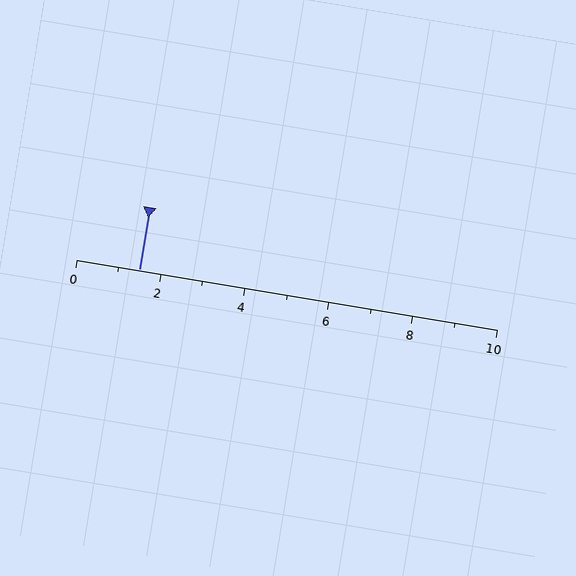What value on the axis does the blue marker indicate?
The marker indicates approximately 1.5.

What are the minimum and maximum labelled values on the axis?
The axis runs from 0 to 10.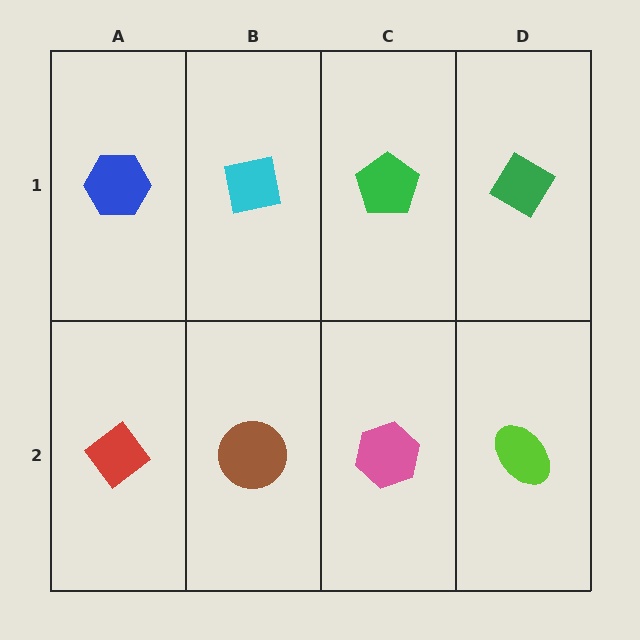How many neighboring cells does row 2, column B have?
3.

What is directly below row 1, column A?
A red diamond.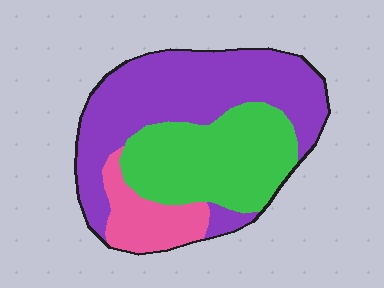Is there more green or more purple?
Purple.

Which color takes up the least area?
Pink, at roughly 15%.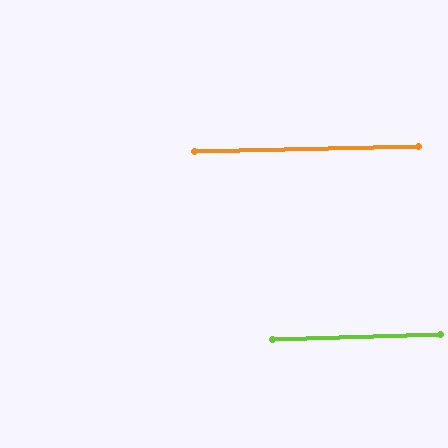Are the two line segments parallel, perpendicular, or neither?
Parallel — their directions differ by only 0.5°.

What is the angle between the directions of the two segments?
Approximately 1 degree.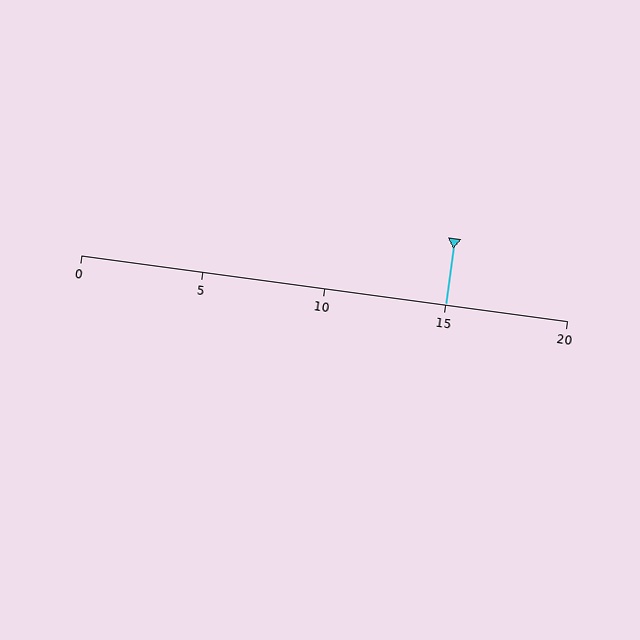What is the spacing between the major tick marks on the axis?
The major ticks are spaced 5 apart.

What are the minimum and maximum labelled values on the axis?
The axis runs from 0 to 20.